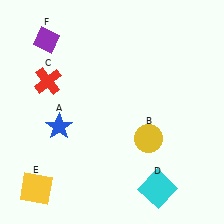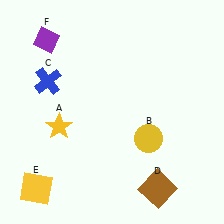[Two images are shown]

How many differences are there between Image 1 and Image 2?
There are 3 differences between the two images.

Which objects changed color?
A changed from blue to yellow. C changed from red to blue. D changed from cyan to brown.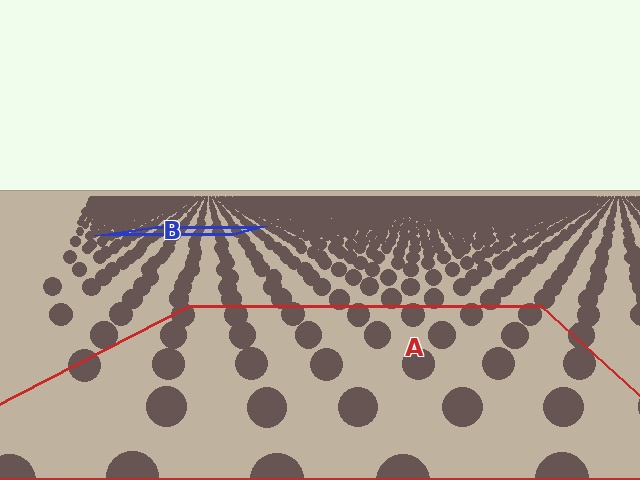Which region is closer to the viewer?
Region A is closer. The texture elements there are larger and more spread out.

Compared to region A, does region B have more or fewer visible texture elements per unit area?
Region B has more texture elements per unit area — they are packed more densely because it is farther away.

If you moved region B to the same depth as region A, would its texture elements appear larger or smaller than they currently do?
They would appear larger. At a closer depth, the same texture elements are projected at a bigger on-screen size.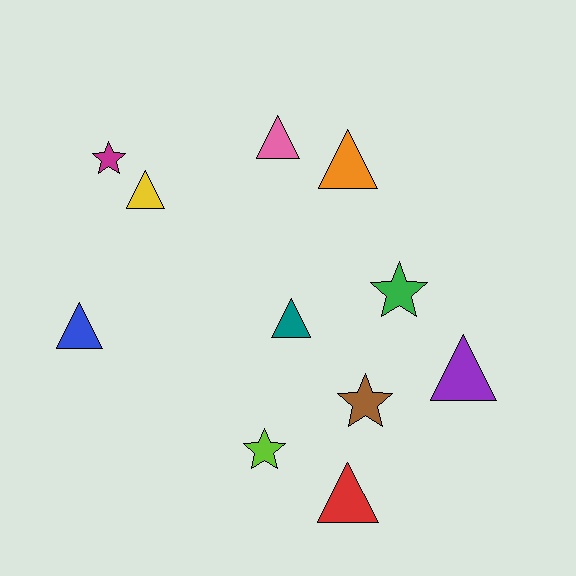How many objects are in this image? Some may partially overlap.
There are 11 objects.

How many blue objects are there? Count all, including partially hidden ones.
There is 1 blue object.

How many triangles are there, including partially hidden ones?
There are 7 triangles.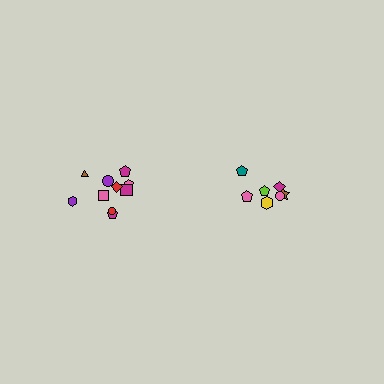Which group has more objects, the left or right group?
The left group.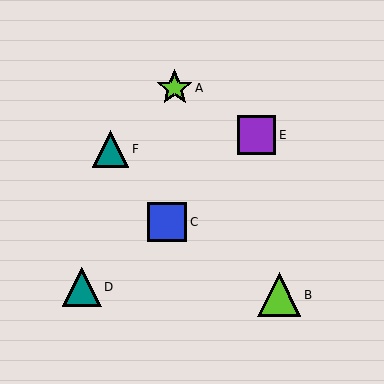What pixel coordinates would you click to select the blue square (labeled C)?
Click at (167, 222) to select the blue square C.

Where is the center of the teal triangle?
The center of the teal triangle is at (111, 149).